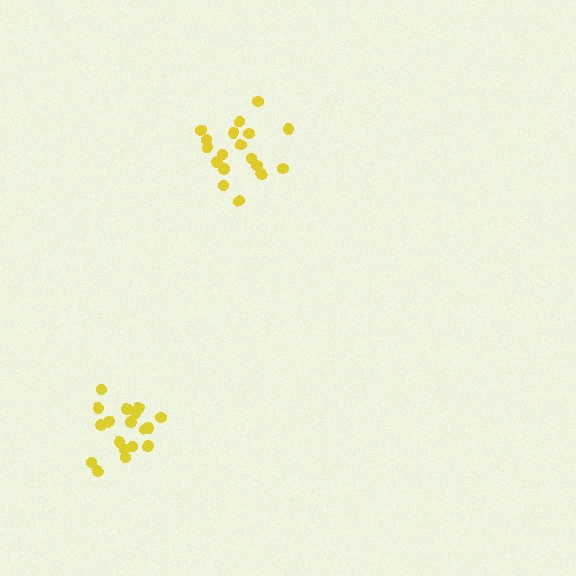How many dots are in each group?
Group 1: 19 dots, Group 2: 18 dots (37 total).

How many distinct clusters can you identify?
There are 2 distinct clusters.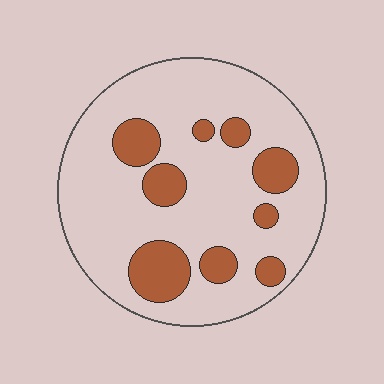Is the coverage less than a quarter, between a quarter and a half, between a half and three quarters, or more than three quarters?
Less than a quarter.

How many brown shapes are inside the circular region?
9.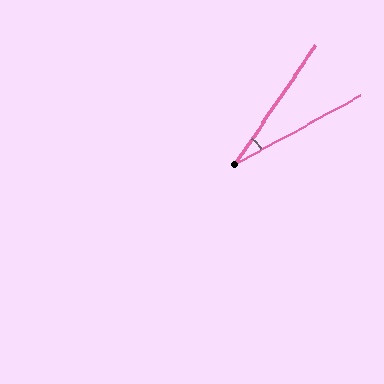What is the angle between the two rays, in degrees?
Approximately 27 degrees.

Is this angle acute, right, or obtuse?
It is acute.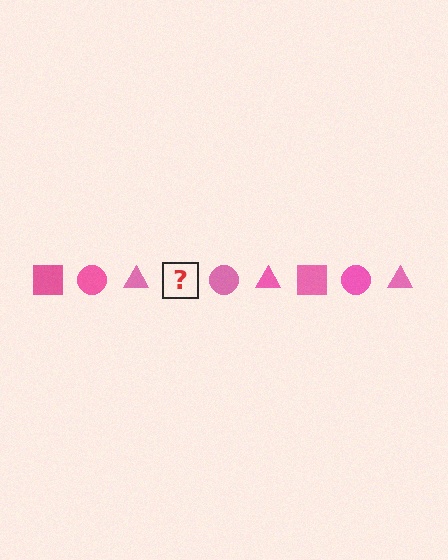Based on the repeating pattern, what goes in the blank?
The blank should be a pink square.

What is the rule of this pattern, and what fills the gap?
The rule is that the pattern cycles through square, circle, triangle shapes in pink. The gap should be filled with a pink square.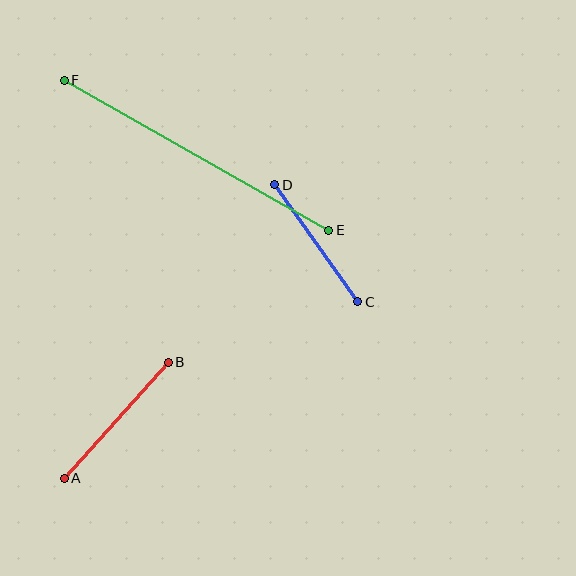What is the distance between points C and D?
The distance is approximately 143 pixels.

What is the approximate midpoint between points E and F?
The midpoint is at approximately (197, 155) pixels.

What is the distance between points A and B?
The distance is approximately 156 pixels.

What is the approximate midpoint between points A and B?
The midpoint is at approximately (116, 420) pixels.